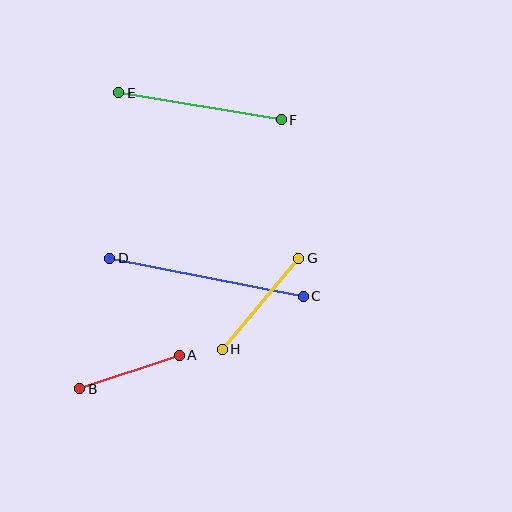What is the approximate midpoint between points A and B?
The midpoint is at approximately (130, 372) pixels.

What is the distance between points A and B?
The distance is approximately 105 pixels.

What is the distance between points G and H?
The distance is approximately 118 pixels.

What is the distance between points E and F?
The distance is approximately 165 pixels.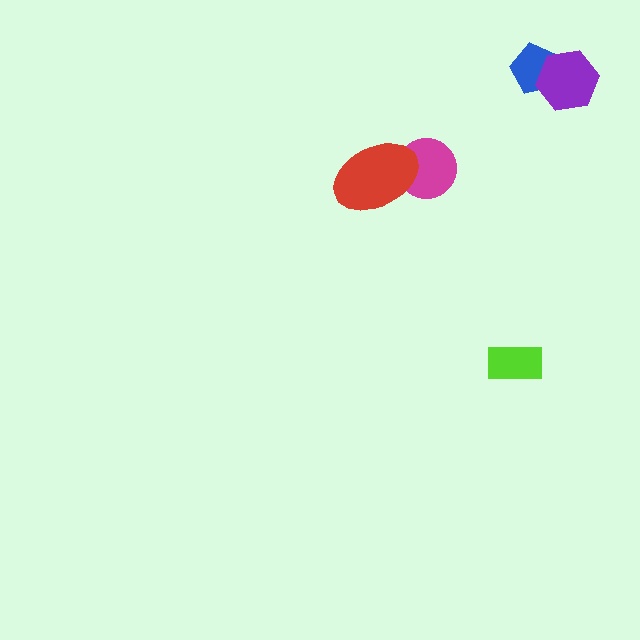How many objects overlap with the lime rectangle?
0 objects overlap with the lime rectangle.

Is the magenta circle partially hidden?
Yes, it is partially covered by another shape.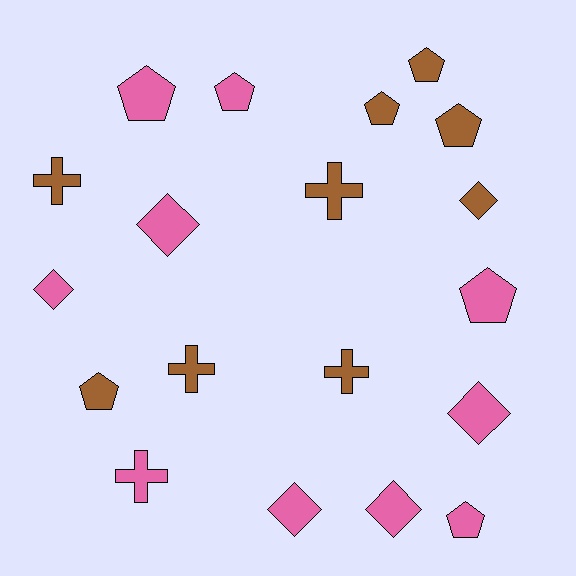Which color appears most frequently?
Pink, with 10 objects.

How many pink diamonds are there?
There are 5 pink diamonds.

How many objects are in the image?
There are 19 objects.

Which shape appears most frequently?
Pentagon, with 8 objects.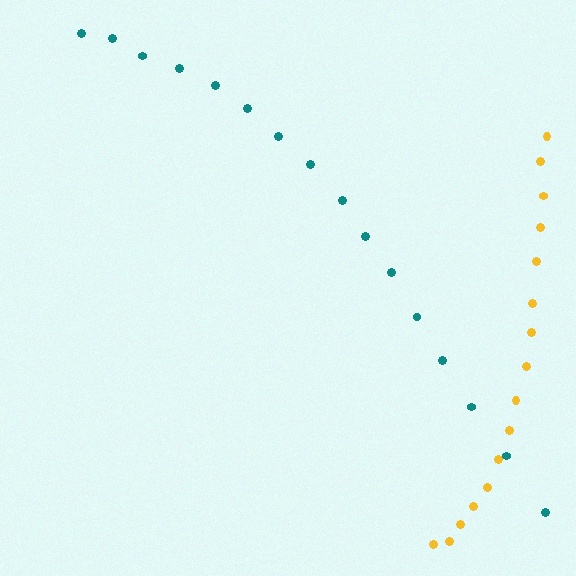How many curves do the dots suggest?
There are 2 distinct paths.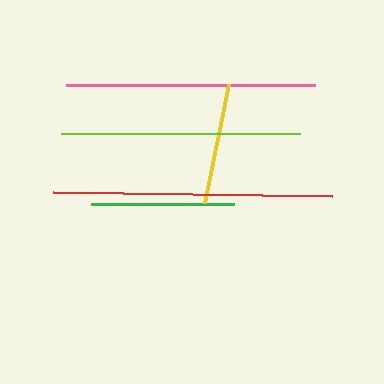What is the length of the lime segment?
The lime segment is approximately 239 pixels long.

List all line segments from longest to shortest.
From longest to shortest: red, pink, lime, green, yellow.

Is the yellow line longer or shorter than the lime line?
The lime line is longer than the yellow line.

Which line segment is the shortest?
The yellow line is the shortest at approximately 122 pixels.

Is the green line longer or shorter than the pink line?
The pink line is longer than the green line.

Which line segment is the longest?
The red line is the longest at approximately 278 pixels.